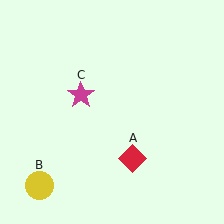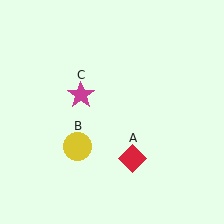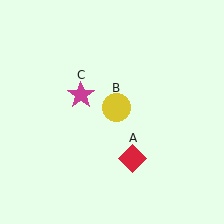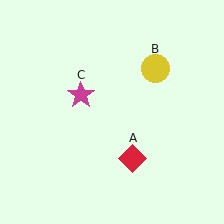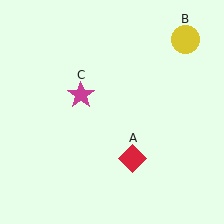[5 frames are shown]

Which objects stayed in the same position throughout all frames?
Red diamond (object A) and magenta star (object C) remained stationary.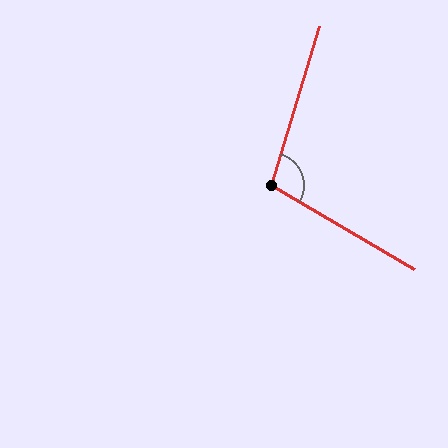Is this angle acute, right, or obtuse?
It is obtuse.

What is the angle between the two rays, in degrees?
Approximately 104 degrees.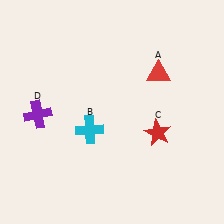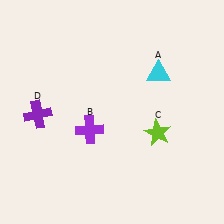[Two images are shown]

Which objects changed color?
A changed from red to cyan. B changed from cyan to purple. C changed from red to lime.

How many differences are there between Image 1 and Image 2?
There are 3 differences between the two images.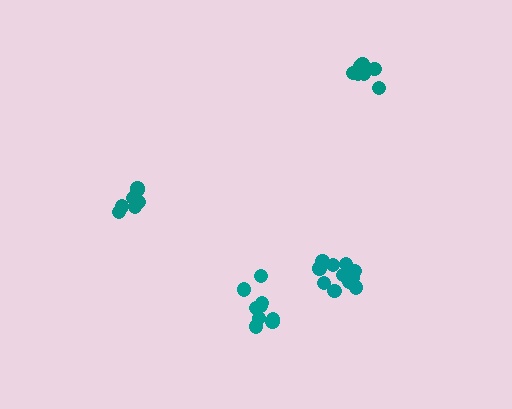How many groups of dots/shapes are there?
There are 4 groups.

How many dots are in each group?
Group 1: 7 dots, Group 2: 7 dots, Group 3: 9 dots, Group 4: 12 dots (35 total).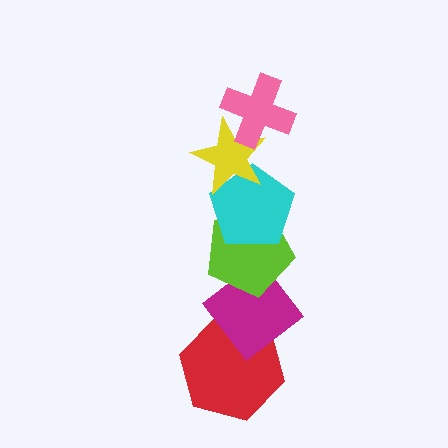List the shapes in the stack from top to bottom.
From top to bottom: the pink cross, the yellow star, the cyan pentagon, the lime pentagon, the magenta diamond, the red hexagon.